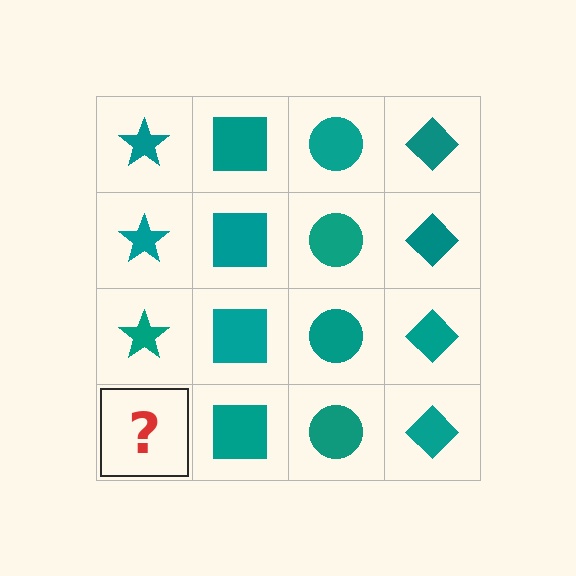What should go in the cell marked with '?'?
The missing cell should contain a teal star.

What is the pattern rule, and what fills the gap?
The rule is that each column has a consistent shape. The gap should be filled with a teal star.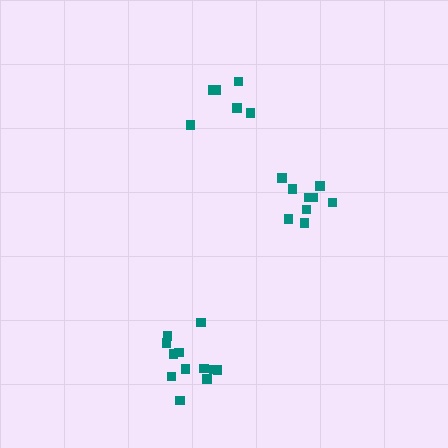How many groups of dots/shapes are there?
There are 3 groups.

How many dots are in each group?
Group 1: 9 dots, Group 2: 7 dots, Group 3: 12 dots (28 total).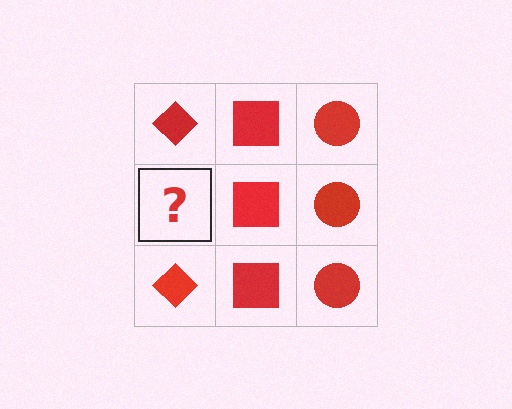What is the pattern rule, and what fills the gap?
The rule is that each column has a consistent shape. The gap should be filled with a red diamond.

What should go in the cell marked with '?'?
The missing cell should contain a red diamond.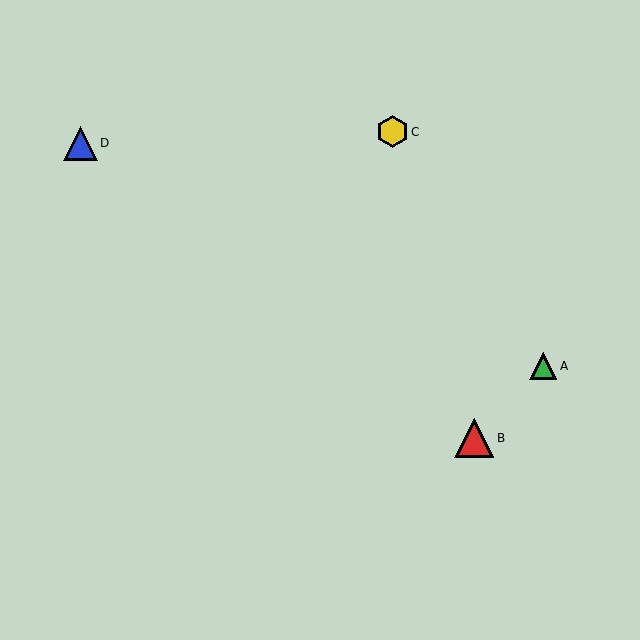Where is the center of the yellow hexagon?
The center of the yellow hexagon is at (392, 132).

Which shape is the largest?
The red triangle (labeled B) is the largest.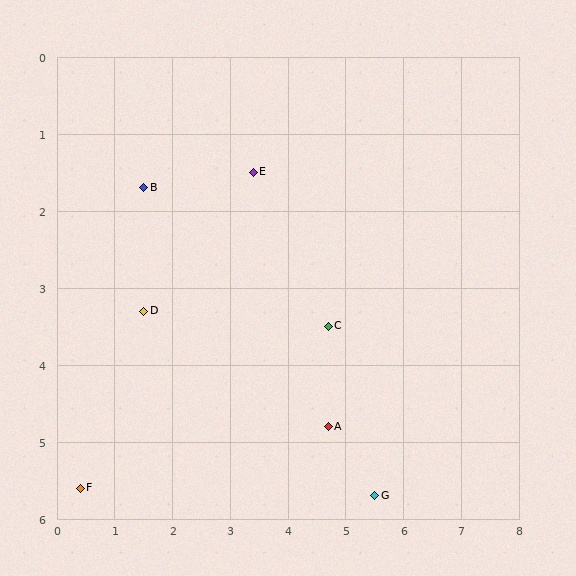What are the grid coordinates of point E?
Point E is at approximately (3.4, 1.5).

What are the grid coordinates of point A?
Point A is at approximately (4.7, 4.8).